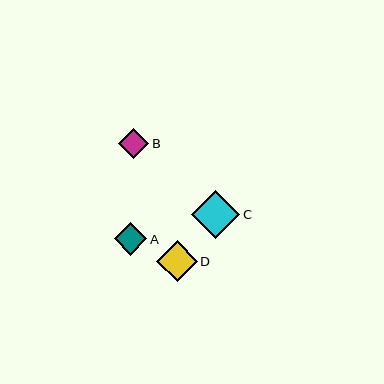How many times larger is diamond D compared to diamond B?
Diamond D is approximately 1.3 times the size of diamond B.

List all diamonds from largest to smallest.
From largest to smallest: C, D, A, B.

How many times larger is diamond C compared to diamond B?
Diamond C is approximately 1.6 times the size of diamond B.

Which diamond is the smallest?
Diamond B is the smallest with a size of approximately 30 pixels.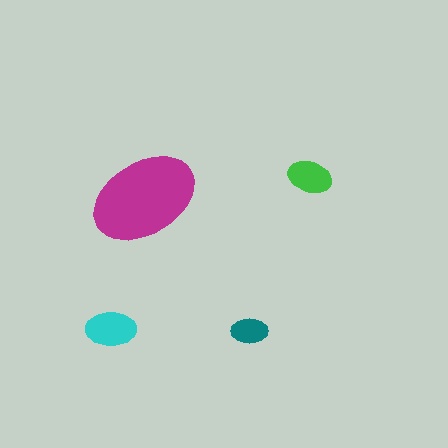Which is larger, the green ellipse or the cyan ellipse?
The cyan one.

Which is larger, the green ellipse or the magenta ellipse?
The magenta one.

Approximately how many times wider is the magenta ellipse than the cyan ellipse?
About 2 times wider.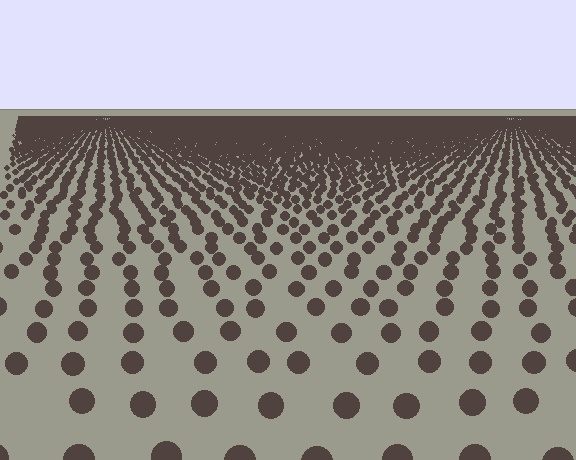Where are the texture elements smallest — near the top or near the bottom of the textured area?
Near the top.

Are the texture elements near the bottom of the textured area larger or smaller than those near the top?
Larger. Near the bottom, elements are closer to the viewer and appear at a bigger on-screen size.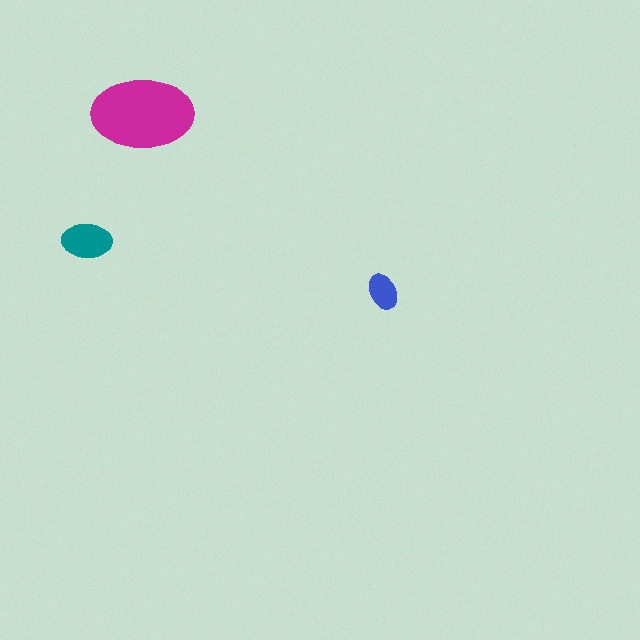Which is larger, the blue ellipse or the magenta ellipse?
The magenta one.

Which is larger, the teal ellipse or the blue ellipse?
The teal one.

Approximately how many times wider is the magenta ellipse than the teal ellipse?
About 2 times wider.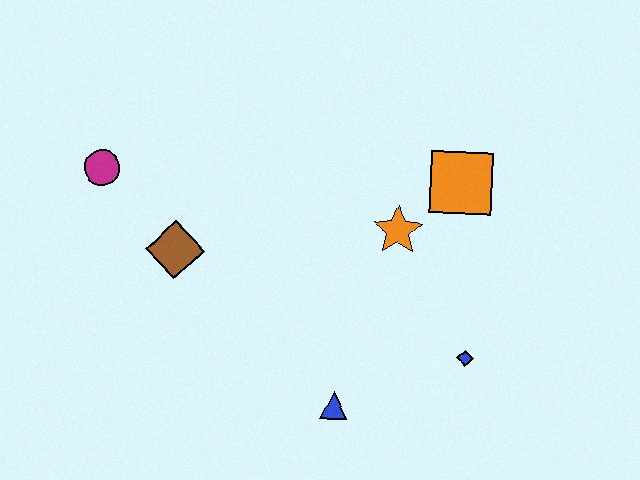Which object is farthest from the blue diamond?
The magenta circle is farthest from the blue diamond.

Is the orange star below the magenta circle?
Yes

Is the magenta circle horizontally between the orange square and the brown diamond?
No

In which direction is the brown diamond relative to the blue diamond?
The brown diamond is to the left of the blue diamond.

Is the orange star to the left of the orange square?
Yes